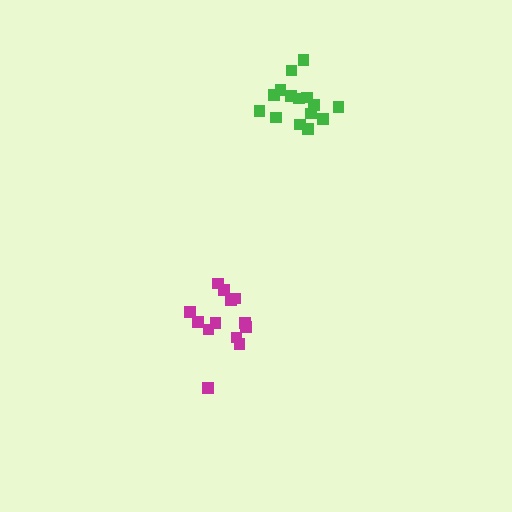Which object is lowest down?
The magenta cluster is bottommost.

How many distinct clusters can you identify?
There are 2 distinct clusters.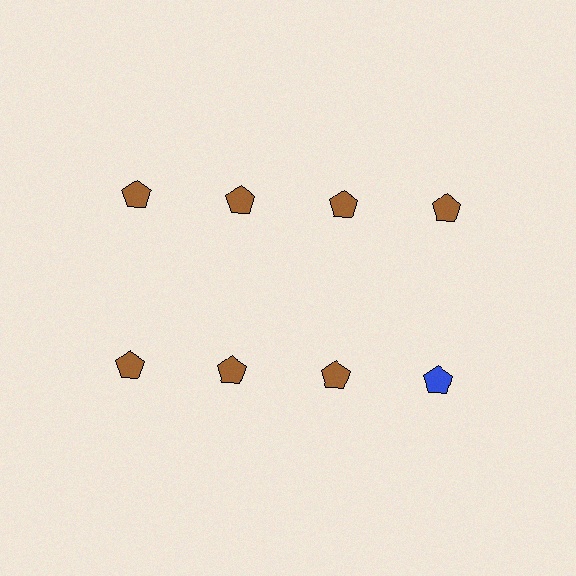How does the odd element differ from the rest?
It has a different color: blue instead of brown.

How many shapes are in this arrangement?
There are 8 shapes arranged in a grid pattern.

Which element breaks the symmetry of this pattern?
The blue pentagon in the second row, second from right column breaks the symmetry. All other shapes are brown pentagons.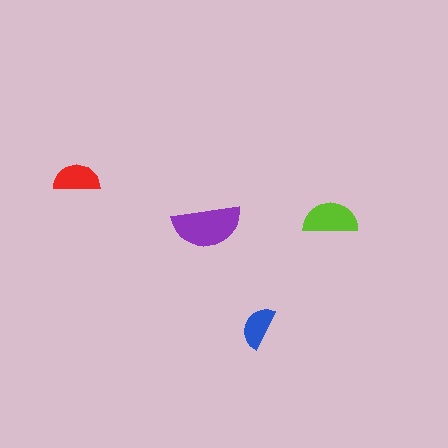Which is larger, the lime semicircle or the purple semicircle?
The purple one.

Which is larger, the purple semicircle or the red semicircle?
The purple one.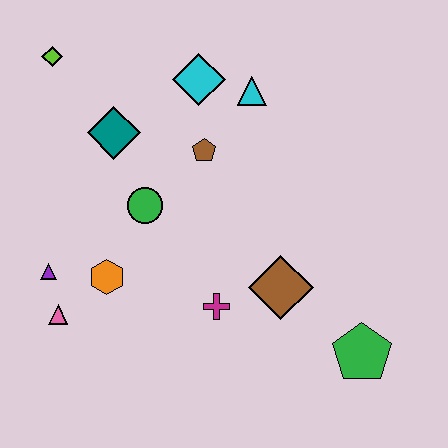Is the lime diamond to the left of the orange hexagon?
Yes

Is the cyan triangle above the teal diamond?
Yes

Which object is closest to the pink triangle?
The purple triangle is closest to the pink triangle.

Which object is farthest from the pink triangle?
The green pentagon is farthest from the pink triangle.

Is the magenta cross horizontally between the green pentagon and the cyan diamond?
Yes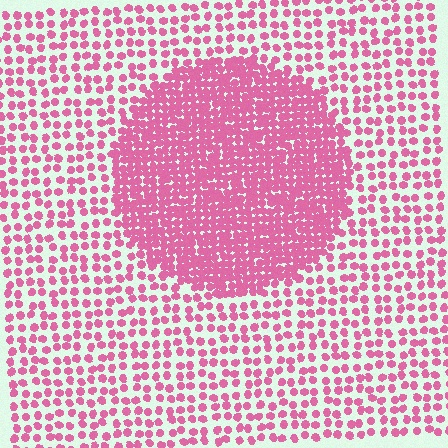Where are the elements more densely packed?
The elements are more densely packed inside the circle boundary.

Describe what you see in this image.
The image contains small pink elements arranged at two different densities. A circle-shaped region is visible where the elements are more densely packed than the surrounding area.